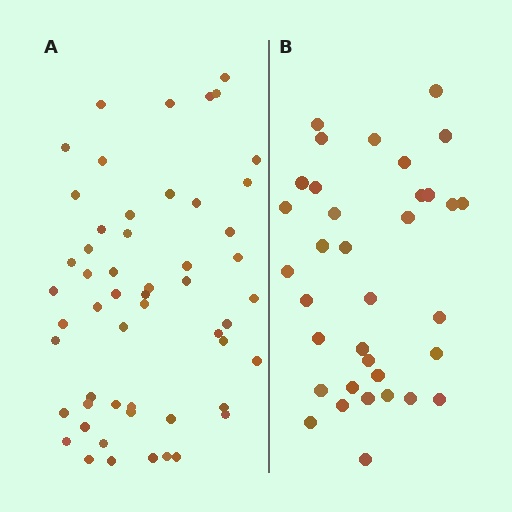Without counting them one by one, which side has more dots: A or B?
Region A (the left region) has more dots.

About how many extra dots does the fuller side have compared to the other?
Region A has approximately 20 more dots than region B.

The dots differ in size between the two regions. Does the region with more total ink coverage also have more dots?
No. Region B has more total ink coverage because its dots are larger, but region A actually contains more individual dots. Total area can be misleading — the number of items is what matters here.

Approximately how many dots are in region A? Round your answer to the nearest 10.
About 50 dots. (The exact count is 54, which rounds to 50.)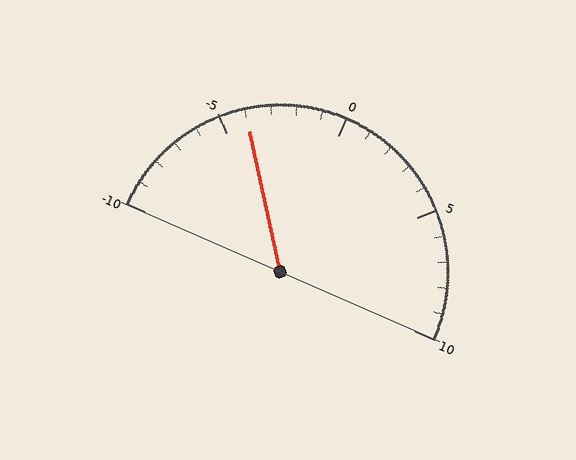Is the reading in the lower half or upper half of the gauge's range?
The reading is in the lower half of the range (-10 to 10).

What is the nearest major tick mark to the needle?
The nearest major tick mark is -5.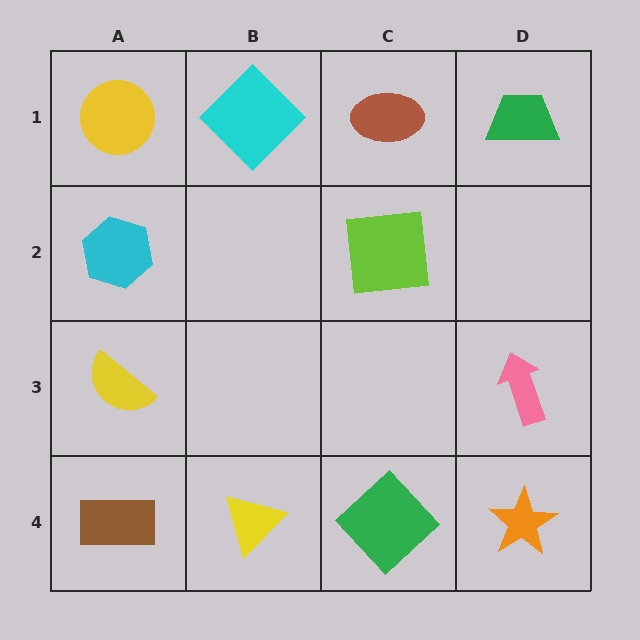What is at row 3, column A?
A yellow semicircle.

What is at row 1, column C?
A brown ellipse.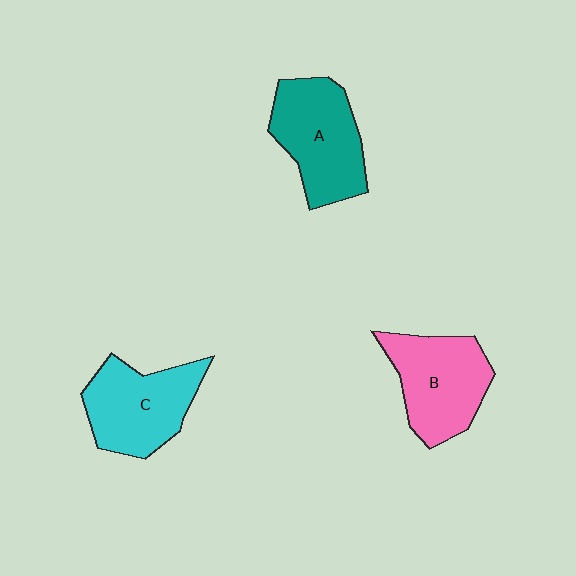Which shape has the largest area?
Shape A (teal).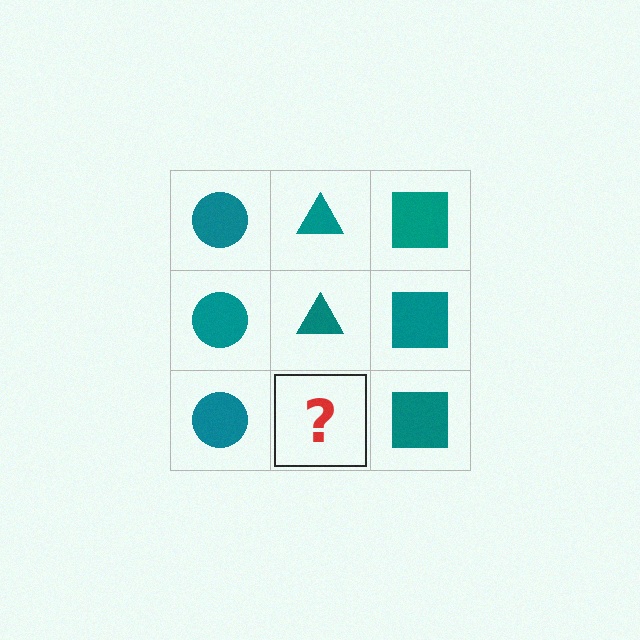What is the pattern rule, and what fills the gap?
The rule is that each column has a consistent shape. The gap should be filled with a teal triangle.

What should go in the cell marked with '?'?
The missing cell should contain a teal triangle.